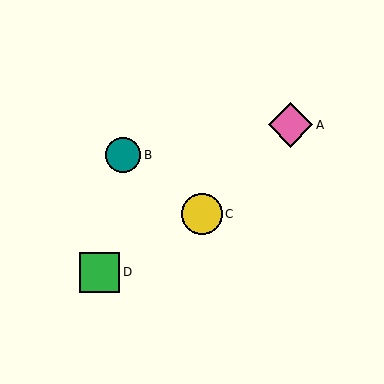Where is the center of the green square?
The center of the green square is at (100, 272).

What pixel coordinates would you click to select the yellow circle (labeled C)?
Click at (202, 214) to select the yellow circle C.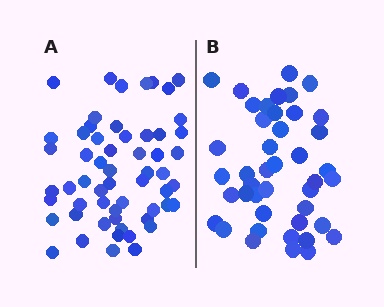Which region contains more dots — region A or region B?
Region A (the left region) has more dots.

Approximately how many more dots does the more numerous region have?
Region A has approximately 15 more dots than region B.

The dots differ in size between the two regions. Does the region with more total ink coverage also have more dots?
No. Region B has more total ink coverage because its dots are larger, but region A actually contains more individual dots. Total area can be misleading — the number of items is what matters here.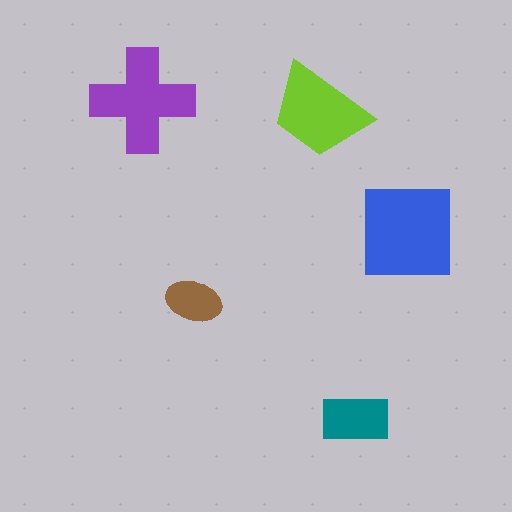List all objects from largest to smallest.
The blue square, the purple cross, the lime trapezoid, the teal rectangle, the brown ellipse.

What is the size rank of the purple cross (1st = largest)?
2nd.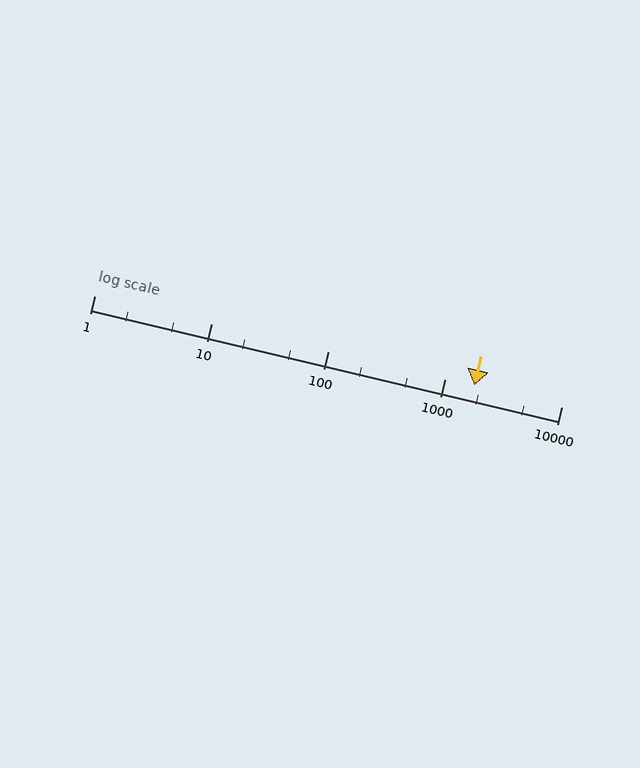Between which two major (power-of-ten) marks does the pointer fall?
The pointer is between 1000 and 10000.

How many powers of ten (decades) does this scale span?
The scale spans 4 decades, from 1 to 10000.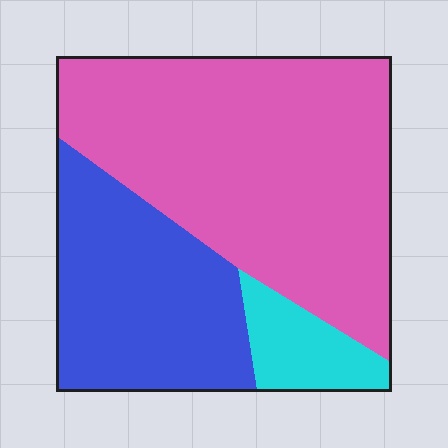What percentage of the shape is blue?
Blue takes up about one third (1/3) of the shape.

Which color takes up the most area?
Pink, at roughly 60%.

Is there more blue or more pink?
Pink.